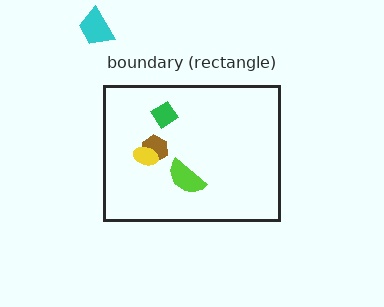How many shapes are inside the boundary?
4 inside, 1 outside.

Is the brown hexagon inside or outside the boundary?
Inside.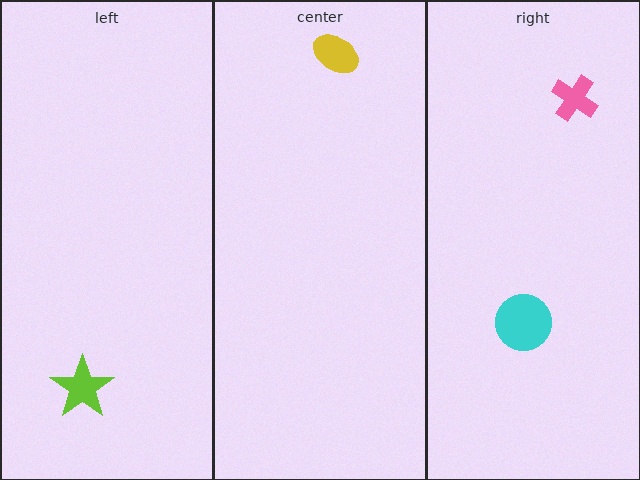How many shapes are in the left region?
1.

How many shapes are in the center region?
1.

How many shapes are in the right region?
2.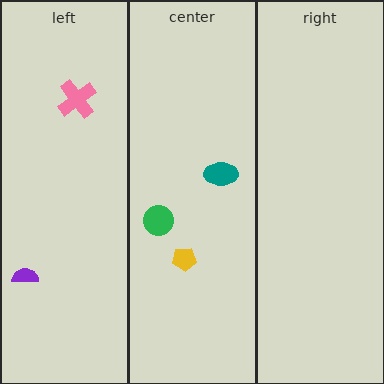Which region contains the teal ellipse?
The center region.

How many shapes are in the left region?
2.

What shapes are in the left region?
The pink cross, the purple semicircle.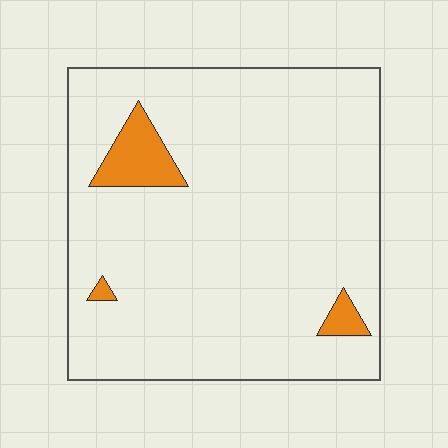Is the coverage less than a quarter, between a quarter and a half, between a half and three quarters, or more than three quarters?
Less than a quarter.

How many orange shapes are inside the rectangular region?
3.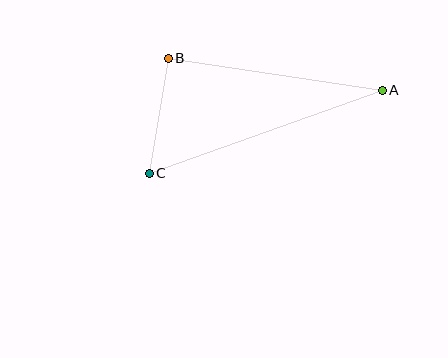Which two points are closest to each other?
Points B and C are closest to each other.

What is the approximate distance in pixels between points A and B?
The distance between A and B is approximately 217 pixels.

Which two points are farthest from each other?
Points A and C are farthest from each other.